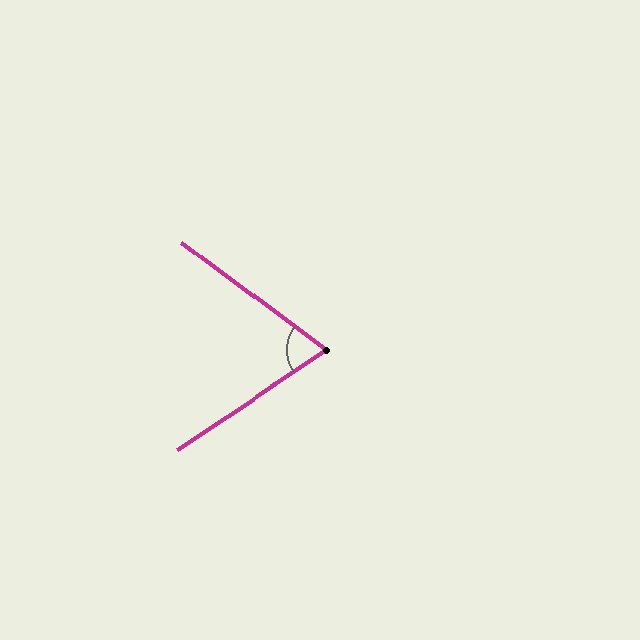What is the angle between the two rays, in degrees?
Approximately 71 degrees.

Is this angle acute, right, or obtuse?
It is acute.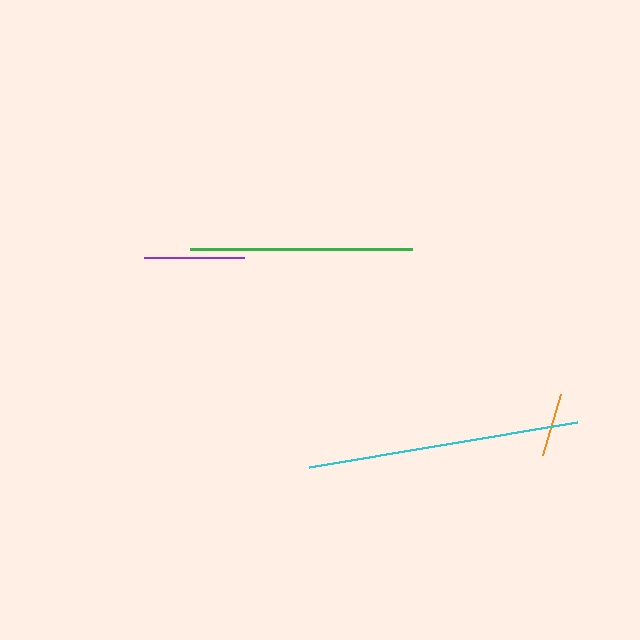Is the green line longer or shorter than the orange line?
The green line is longer than the orange line.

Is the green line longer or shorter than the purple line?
The green line is longer than the purple line.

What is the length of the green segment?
The green segment is approximately 222 pixels long.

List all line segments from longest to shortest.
From longest to shortest: cyan, green, purple, orange.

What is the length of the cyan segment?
The cyan segment is approximately 272 pixels long.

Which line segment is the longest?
The cyan line is the longest at approximately 272 pixels.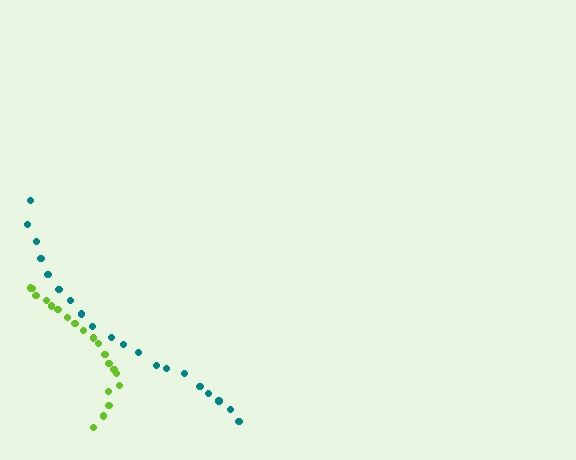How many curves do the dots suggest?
There are 2 distinct paths.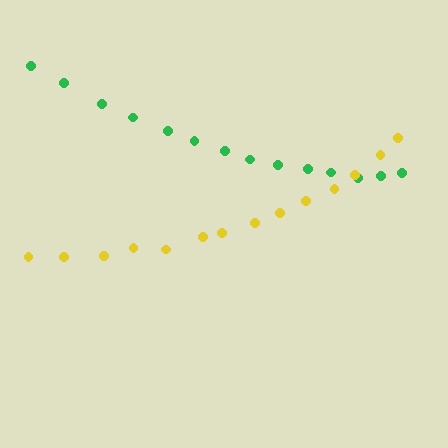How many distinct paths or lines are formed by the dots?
There are 2 distinct paths.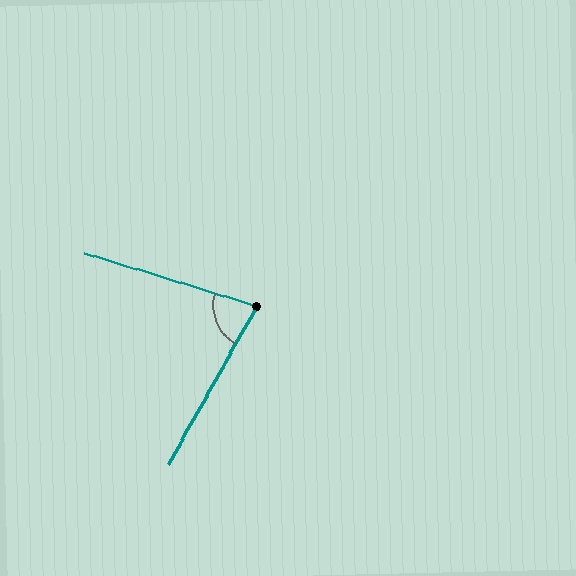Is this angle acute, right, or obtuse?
It is acute.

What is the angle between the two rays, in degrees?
Approximately 78 degrees.